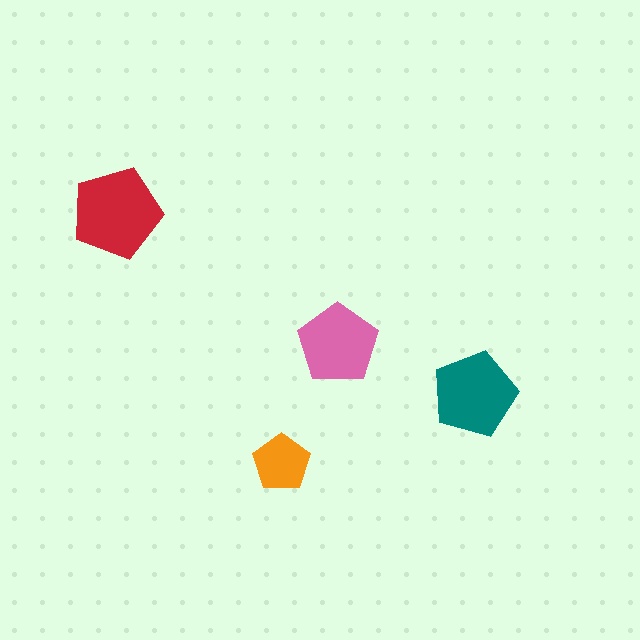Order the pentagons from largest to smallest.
the red one, the teal one, the pink one, the orange one.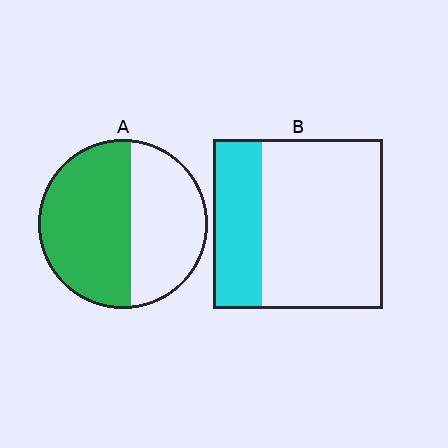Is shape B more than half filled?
No.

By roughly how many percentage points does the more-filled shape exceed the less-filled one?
By roughly 25 percentage points (A over B).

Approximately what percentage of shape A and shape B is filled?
A is approximately 55% and B is approximately 30%.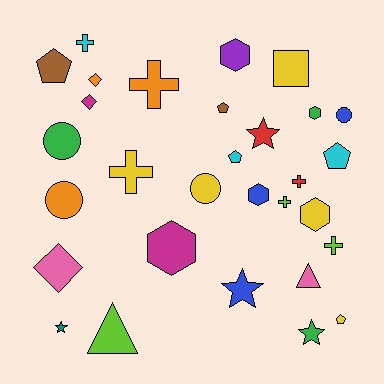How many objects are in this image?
There are 30 objects.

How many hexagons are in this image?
There are 5 hexagons.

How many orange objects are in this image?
There are 3 orange objects.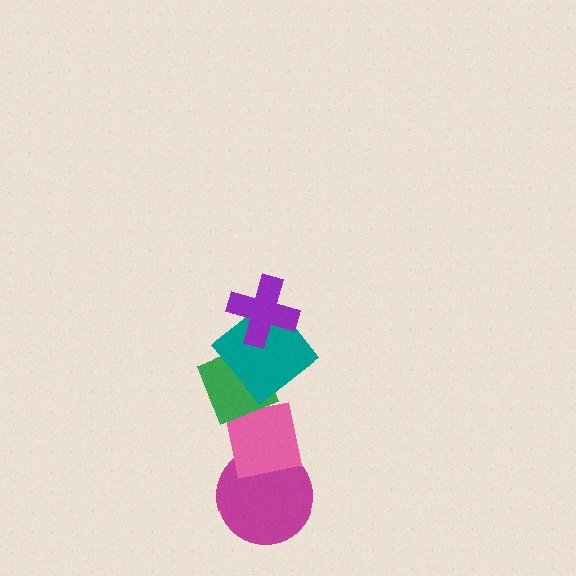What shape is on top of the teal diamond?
The purple cross is on top of the teal diamond.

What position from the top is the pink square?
The pink square is 4th from the top.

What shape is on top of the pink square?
The green diamond is on top of the pink square.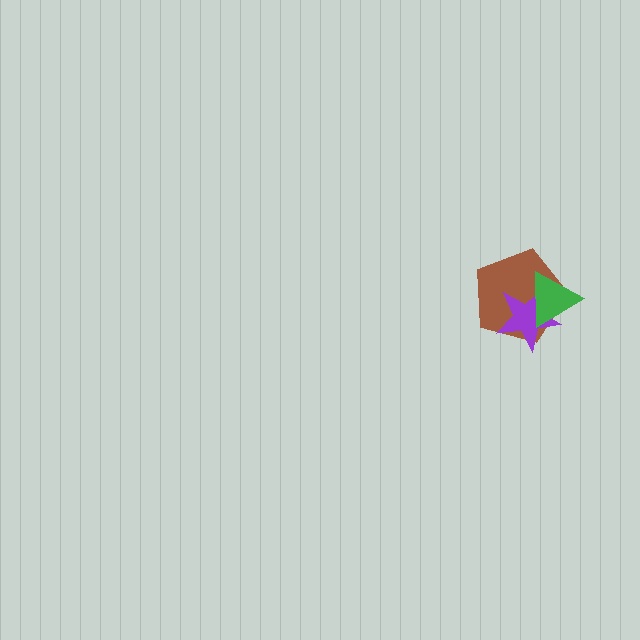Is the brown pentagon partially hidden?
Yes, it is partially covered by another shape.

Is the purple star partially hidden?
Yes, it is partially covered by another shape.